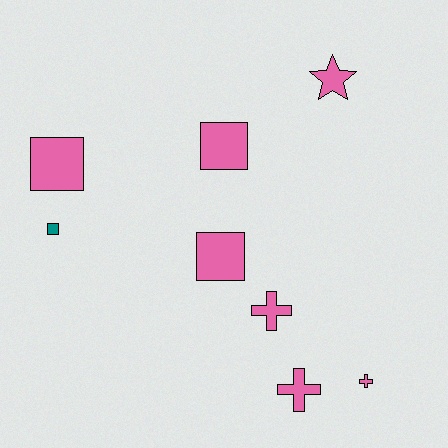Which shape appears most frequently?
Square, with 4 objects.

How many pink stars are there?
There is 1 pink star.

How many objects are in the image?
There are 8 objects.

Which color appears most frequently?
Pink, with 7 objects.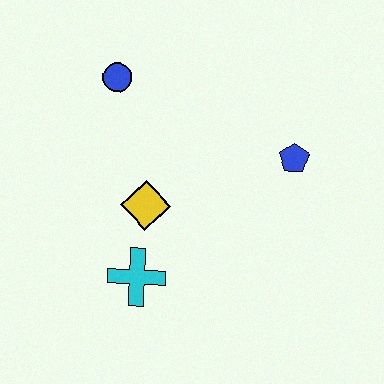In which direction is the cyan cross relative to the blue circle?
The cyan cross is below the blue circle.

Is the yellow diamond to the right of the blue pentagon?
No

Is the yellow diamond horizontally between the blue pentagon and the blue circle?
Yes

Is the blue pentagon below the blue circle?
Yes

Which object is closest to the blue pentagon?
The yellow diamond is closest to the blue pentagon.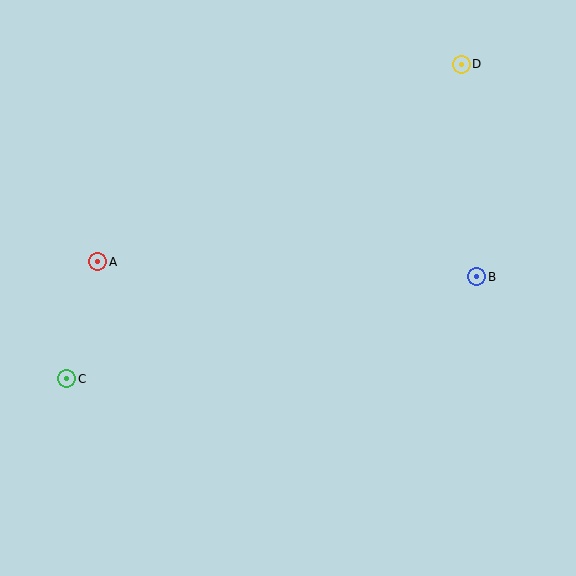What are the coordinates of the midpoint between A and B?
The midpoint between A and B is at (287, 269).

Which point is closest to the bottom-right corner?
Point B is closest to the bottom-right corner.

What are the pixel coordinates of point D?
Point D is at (461, 64).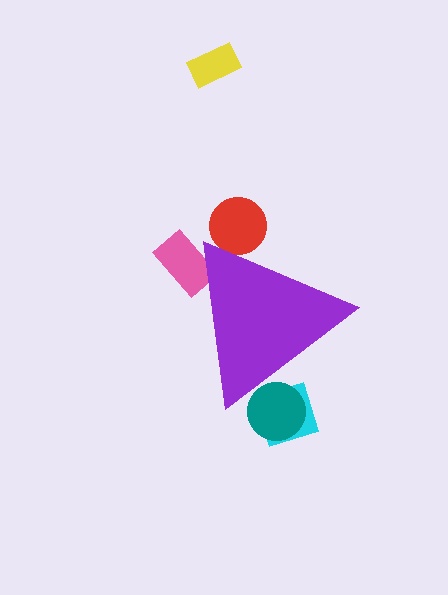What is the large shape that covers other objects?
A purple triangle.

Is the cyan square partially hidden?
Yes, the cyan square is partially hidden behind the purple triangle.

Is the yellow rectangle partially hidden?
No, the yellow rectangle is fully visible.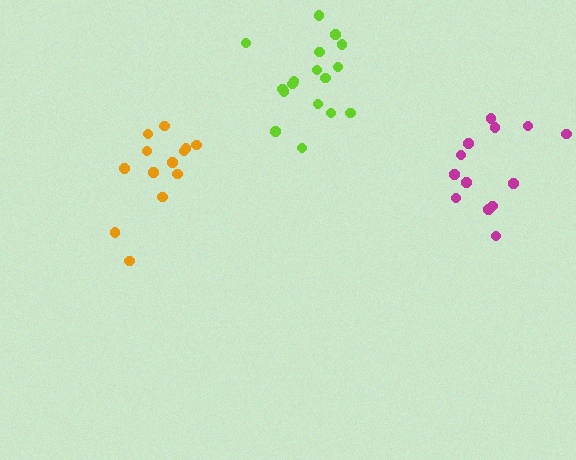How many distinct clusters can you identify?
There are 3 distinct clusters.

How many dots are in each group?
Group 1: 13 dots, Group 2: 13 dots, Group 3: 17 dots (43 total).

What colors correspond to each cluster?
The clusters are colored: magenta, orange, lime.